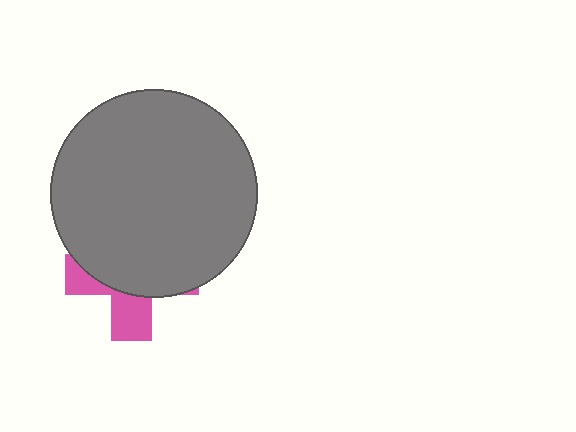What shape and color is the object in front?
The object in front is a gray circle.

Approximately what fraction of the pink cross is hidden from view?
Roughly 68% of the pink cross is hidden behind the gray circle.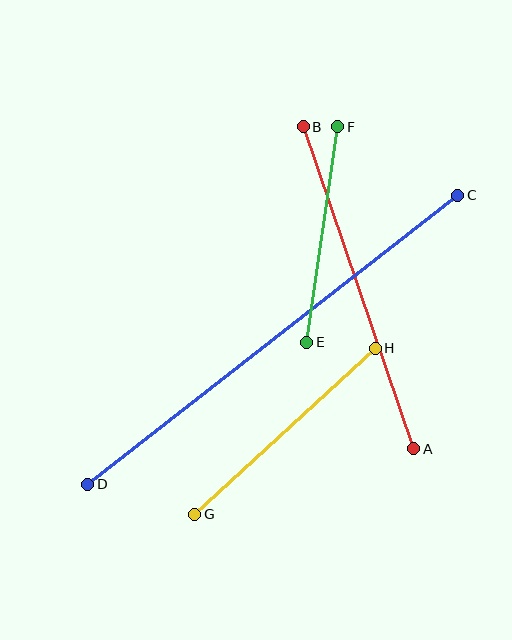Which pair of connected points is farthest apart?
Points C and D are farthest apart.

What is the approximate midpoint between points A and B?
The midpoint is at approximately (358, 288) pixels.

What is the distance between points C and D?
The distance is approximately 470 pixels.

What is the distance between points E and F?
The distance is approximately 217 pixels.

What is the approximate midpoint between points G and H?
The midpoint is at approximately (285, 431) pixels.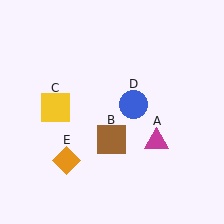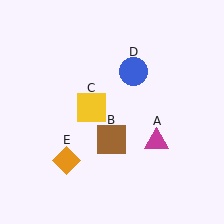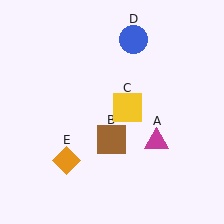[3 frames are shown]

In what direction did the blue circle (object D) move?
The blue circle (object D) moved up.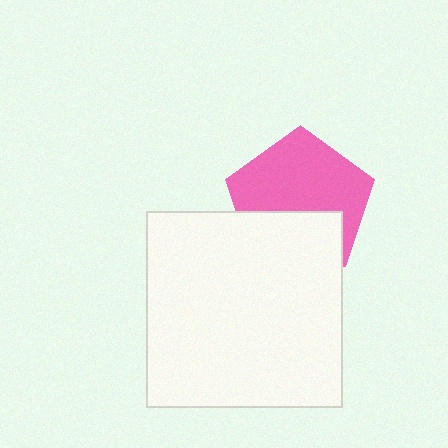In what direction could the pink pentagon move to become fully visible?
The pink pentagon could move up. That would shift it out from behind the white square entirely.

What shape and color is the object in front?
The object in front is a white square.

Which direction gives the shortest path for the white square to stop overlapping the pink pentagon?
Moving down gives the shortest separation.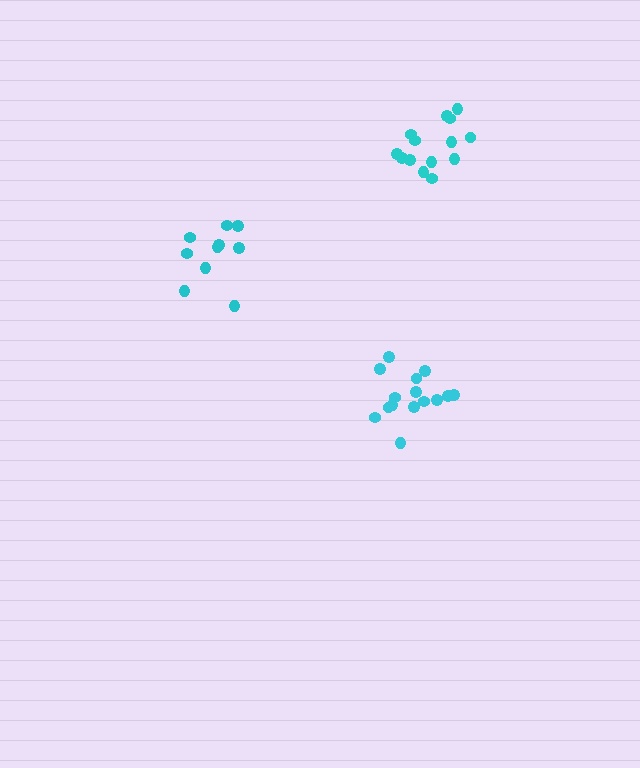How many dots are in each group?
Group 1: 10 dots, Group 2: 14 dots, Group 3: 15 dots (39 total).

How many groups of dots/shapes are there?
There are 3 groups.